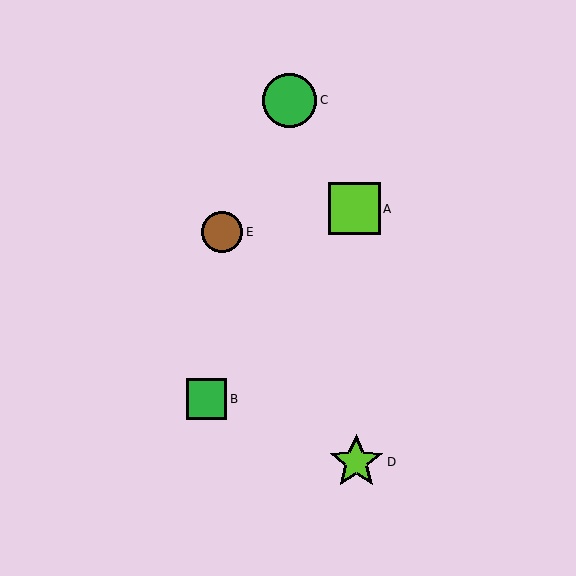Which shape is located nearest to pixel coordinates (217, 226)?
The brown circle (labeled E) at (222, 232) is nearest to that location.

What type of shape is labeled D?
Shape D is a lime star.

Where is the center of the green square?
The center of the green square is at (207, 399).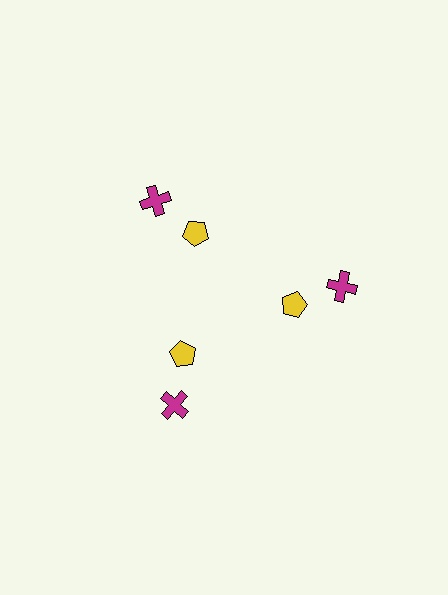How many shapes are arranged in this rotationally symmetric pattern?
There are 6 shapes, arranged in 3 groups of 2.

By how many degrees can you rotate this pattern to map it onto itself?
The pattern maps onto itself every 120 degrees of rotation.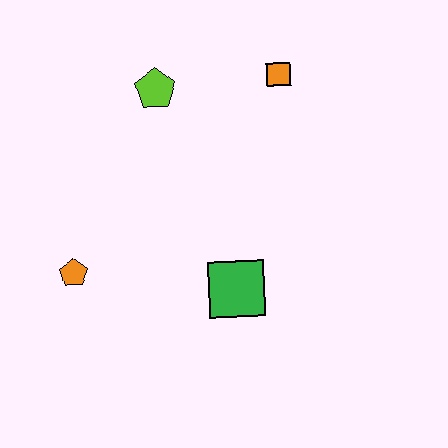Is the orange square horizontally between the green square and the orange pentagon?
No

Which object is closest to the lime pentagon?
The orange square is closest to the lime pentagon.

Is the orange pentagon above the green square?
Yes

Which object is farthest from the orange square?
The orange pentagon is farthest from the orange square.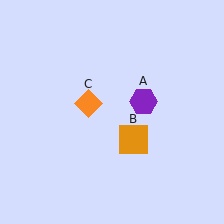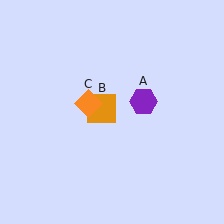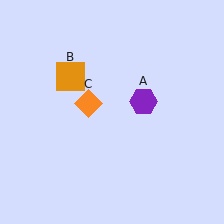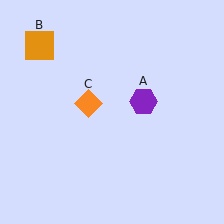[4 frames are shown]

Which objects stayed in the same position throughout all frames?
Purple hexagon (object A) and orange diamond (object C) remained stationary.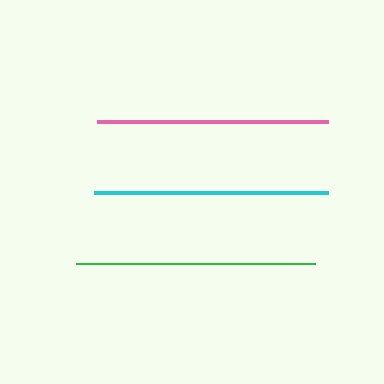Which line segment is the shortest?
The pink line is the shortest at approximately 231 pixels.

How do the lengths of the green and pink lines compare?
The green and pink lines are approximately the same length.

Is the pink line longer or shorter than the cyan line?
The cyan line is longer than the pink line.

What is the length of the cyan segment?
The cyan segment is approximately 234 pixels long.